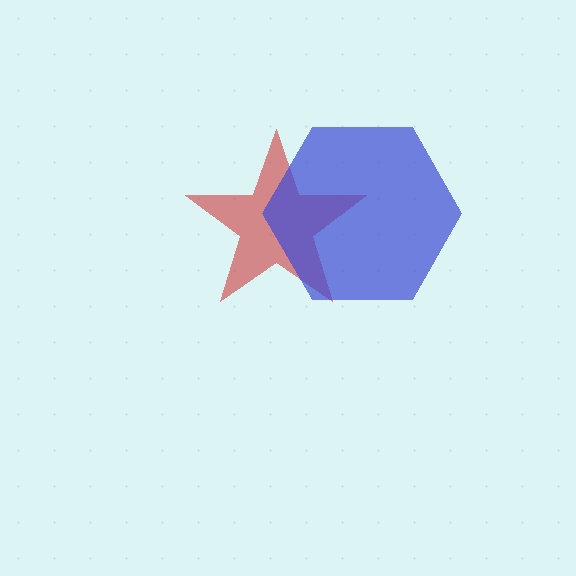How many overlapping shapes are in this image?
There are 2 overlapping shapes in the image.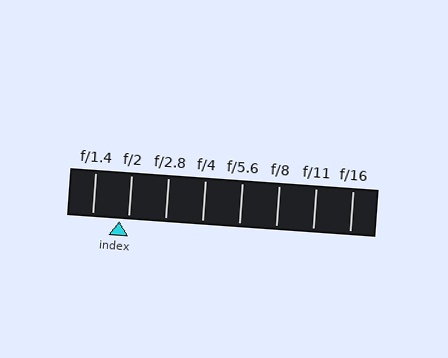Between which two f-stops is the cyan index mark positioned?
The index mark is between f/1.4 and f/2.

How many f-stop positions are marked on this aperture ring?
There are 8 f-stop positions marked.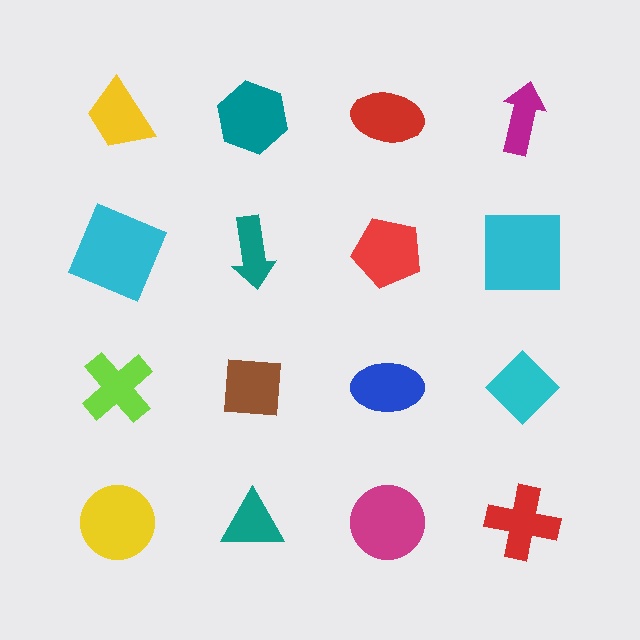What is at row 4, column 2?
A teal triangle.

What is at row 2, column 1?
A cyan square.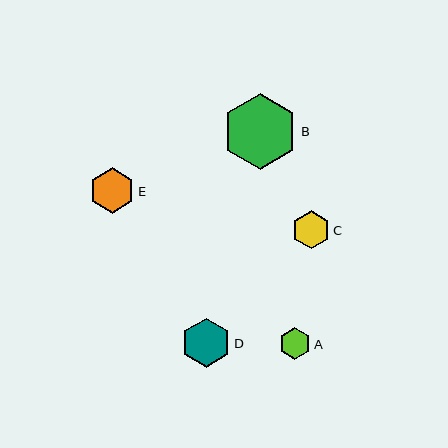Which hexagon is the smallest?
Hexagon A is the smallest with a size of approximately 32 pixels.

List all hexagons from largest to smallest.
From largest to smallest: B, D, E, C, A.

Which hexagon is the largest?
Hexagon B is the largest with a size of approximately 76 pixels.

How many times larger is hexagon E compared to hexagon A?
Hexagon E is approximately 1.4 times the size of hexagon A.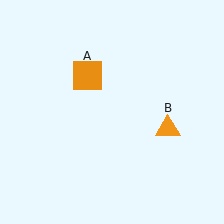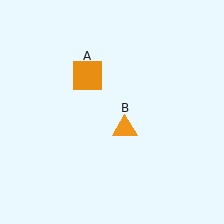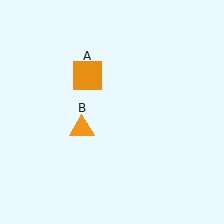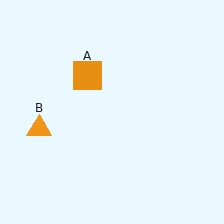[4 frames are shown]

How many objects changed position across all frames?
1 object changed position: orange triangle (object B).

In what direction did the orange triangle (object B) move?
The orange triangle (object B) moved left.